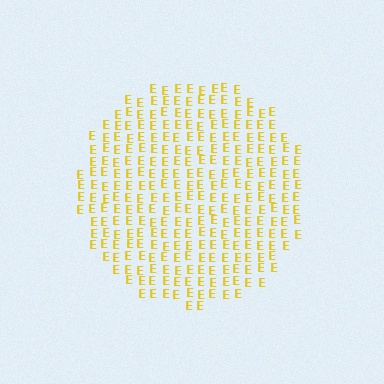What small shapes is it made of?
It is made of small letter E's.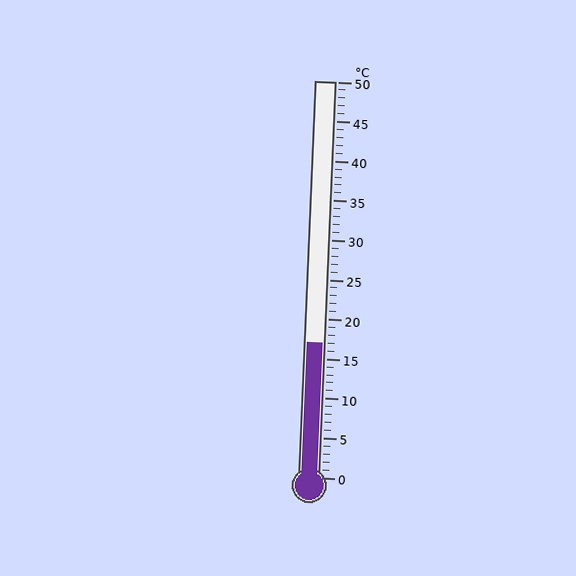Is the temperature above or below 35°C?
The temperature is below 35°C.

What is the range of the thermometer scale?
The thermometer scale ranges from 0°C to 50°C.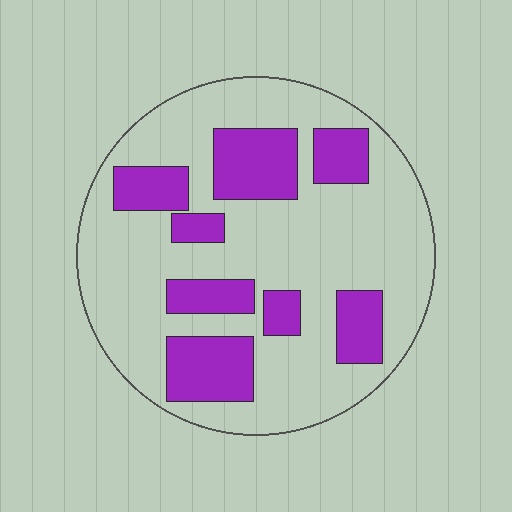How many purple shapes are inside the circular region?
8.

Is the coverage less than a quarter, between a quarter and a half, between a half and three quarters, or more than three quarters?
Between a quarter and a half.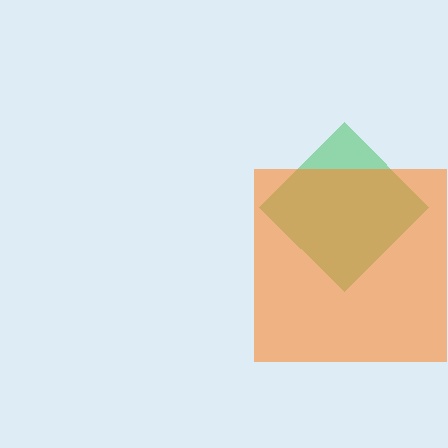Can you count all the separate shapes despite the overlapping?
Yes, there are 2 separate shapes.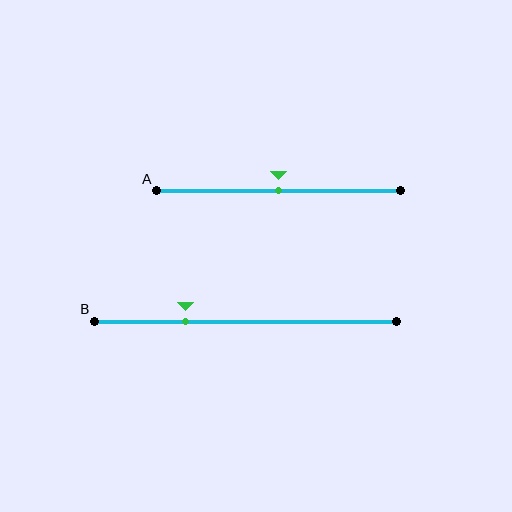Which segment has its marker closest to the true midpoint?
Segment A has its marker closest to the true midpoint.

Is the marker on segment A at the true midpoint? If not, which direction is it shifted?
Yes, the marker on segment A is at the true midpoint.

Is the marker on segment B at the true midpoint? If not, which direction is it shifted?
No, the marker on segment B is shifted to the left by about 20% of the segment length.